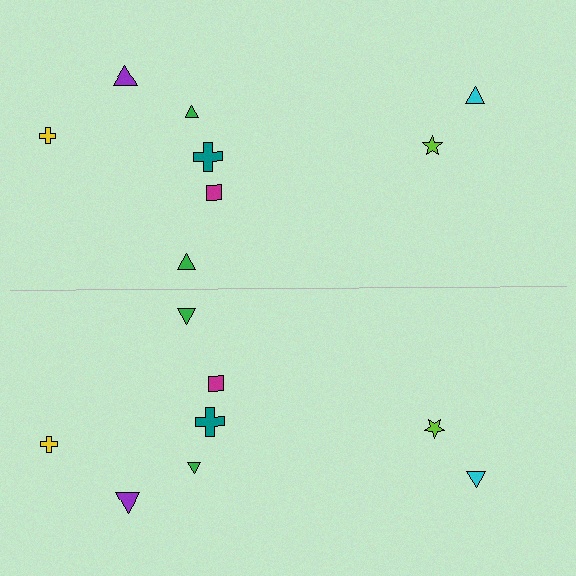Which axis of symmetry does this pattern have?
The pattern has a horizontal axis of symmetry running through the center of the image.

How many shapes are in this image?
There are 16 shapes in this image.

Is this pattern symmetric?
Yes, this pattern has bilateral (reflection) symmetry.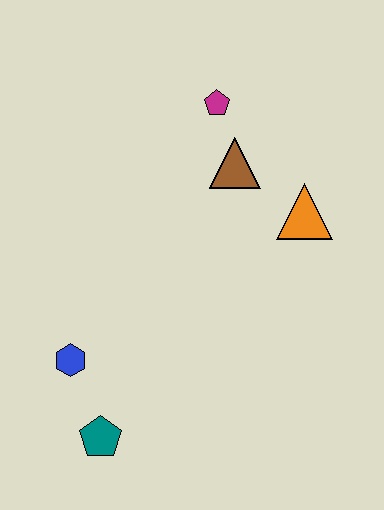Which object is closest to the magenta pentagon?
The brown triangle is closest to the magenta pentagon.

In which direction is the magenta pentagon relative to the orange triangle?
The magenta pentagon is above the orange triangle.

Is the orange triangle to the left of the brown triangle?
No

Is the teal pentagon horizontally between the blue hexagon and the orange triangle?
Yes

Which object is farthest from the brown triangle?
The teal pentagon is farthest from the brown triangle.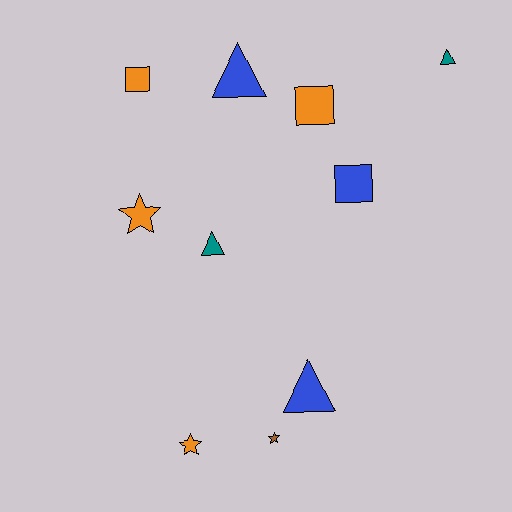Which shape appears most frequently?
Triangle, with 4 objects.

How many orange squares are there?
There are 2 orange squares.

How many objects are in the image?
There are 10 objects.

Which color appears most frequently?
Orange, with 4 objects.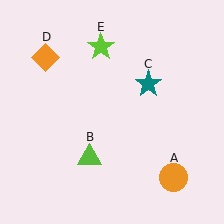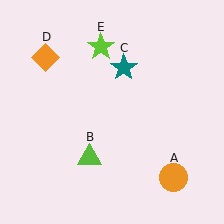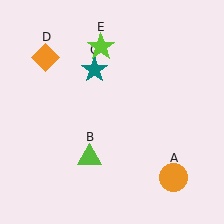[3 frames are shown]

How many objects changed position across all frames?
1 object changed position: teal star (object C).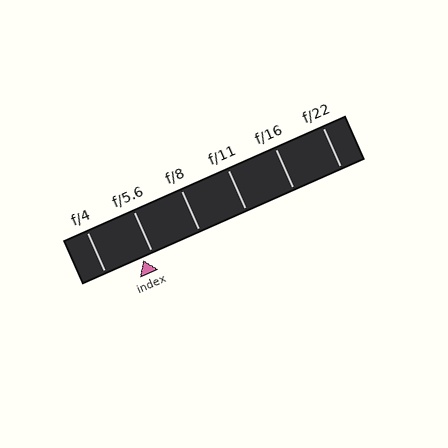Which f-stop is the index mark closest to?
The index mark is closest to f/5.6.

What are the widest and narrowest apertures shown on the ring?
The widest aperture shown is f/4 and the narrowest is f/22.